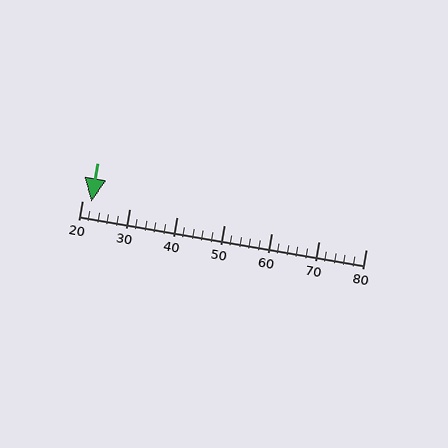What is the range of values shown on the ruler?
The ruler shows values from 20 to 80.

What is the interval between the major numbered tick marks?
The major tick marks are spaced 10 units apart.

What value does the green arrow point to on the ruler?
The green arrow points to approximately 22.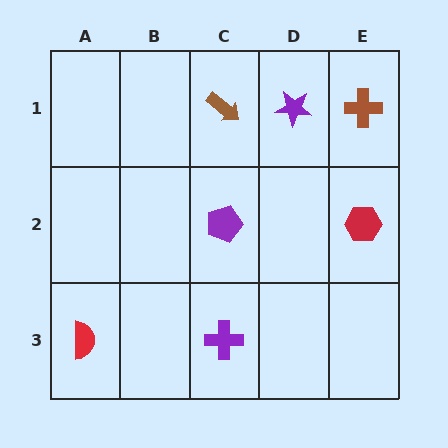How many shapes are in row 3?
2 shapes.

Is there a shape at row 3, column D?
No, that cell is empty.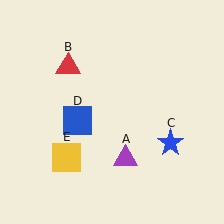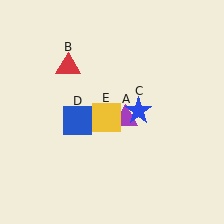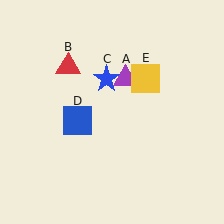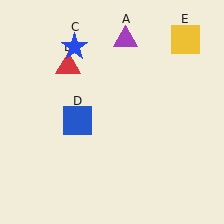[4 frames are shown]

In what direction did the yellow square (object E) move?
The yellow square (object E) moved up and to the right.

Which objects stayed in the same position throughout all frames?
Red triangle (object B) and blue square (object D) remained stationary.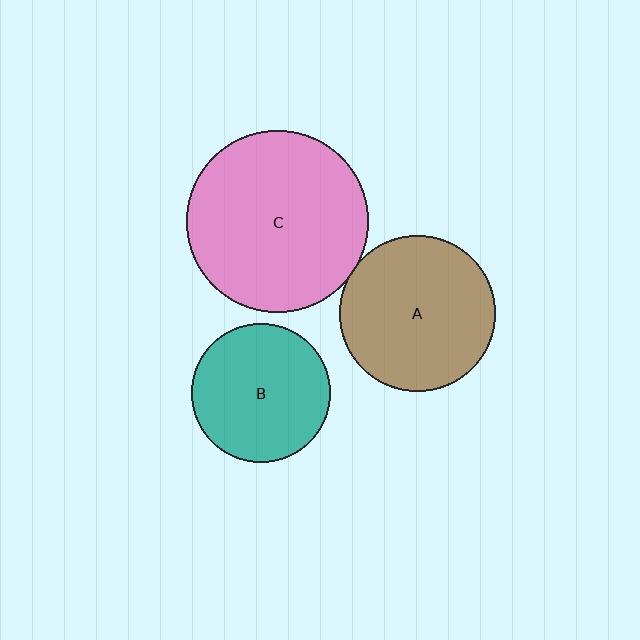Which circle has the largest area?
Circle C (pink).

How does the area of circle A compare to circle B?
Approximately 1.3 times.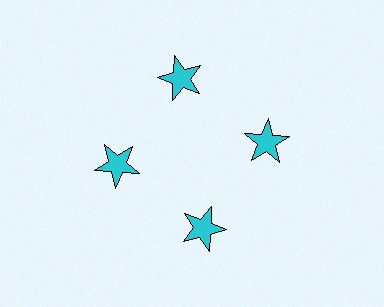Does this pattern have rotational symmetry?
Yes, this pattern has 4-fold rotational symmetry. It looks the same after rotating 90 degrees around the center.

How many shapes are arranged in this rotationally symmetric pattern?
There are 4 shapes, arranged in 4 groups of 1.